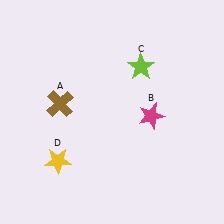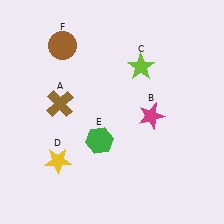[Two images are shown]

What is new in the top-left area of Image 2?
A brown circle (F) was added in the top-left area of Image 2.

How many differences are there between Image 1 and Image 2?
There are 2 differences between the two images.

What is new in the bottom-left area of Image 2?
A green hexagon (E) was added in the bottom-left area of Image 2.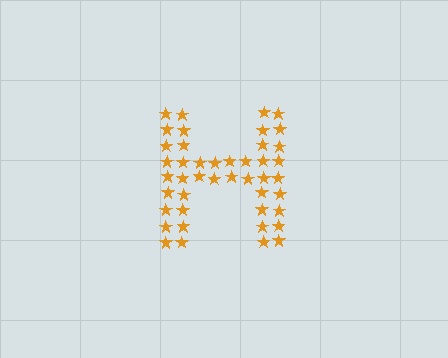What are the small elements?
The small elements are stars.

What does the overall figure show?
The overall figure shows the letter H.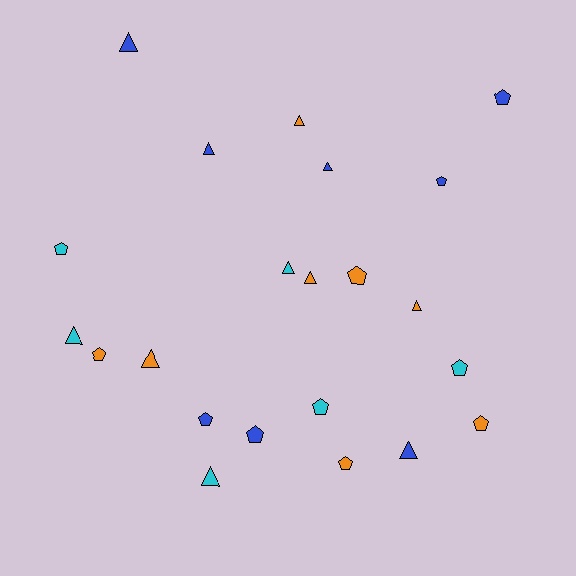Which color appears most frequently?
Orange, with 8 objects.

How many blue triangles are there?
There are 4 blue triangles.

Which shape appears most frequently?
Pentagon, with 11 objects.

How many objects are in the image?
There are 22 objects.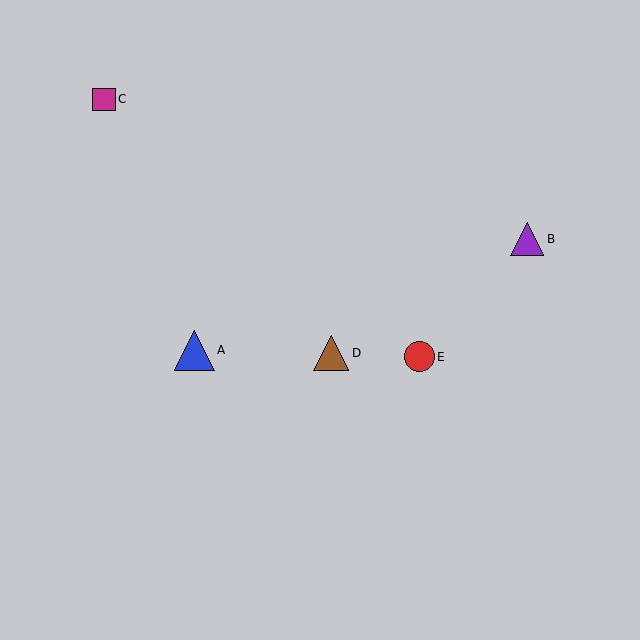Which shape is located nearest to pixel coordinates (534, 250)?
The purple triangle (labeled B) at (527, 239) is nearest to that location.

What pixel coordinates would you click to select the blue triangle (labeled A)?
Click at (194, 350) to select the blue triangle A.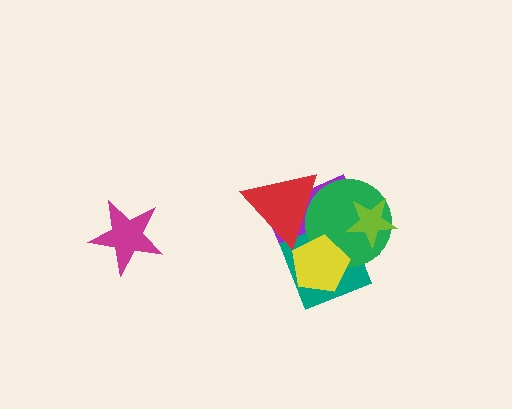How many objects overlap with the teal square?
4 objects overlap with the teal square.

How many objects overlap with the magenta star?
0 objects overlap with the magenta star.